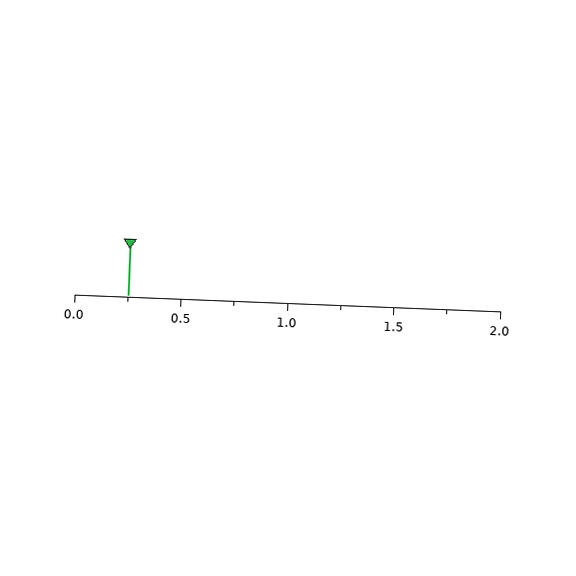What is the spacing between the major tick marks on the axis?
The major ticks are spaced 0.5 apart.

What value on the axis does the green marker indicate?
The marker indicates approximately 0.25.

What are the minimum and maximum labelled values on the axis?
The axis runs from 0.0 to 2.0.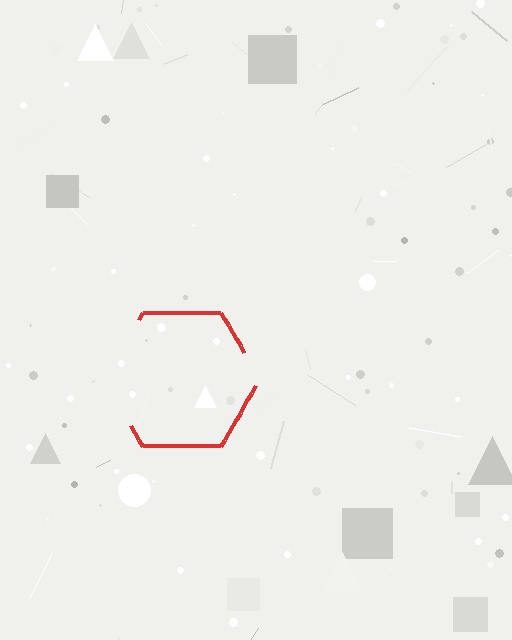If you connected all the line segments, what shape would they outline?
They would outline a hexagon.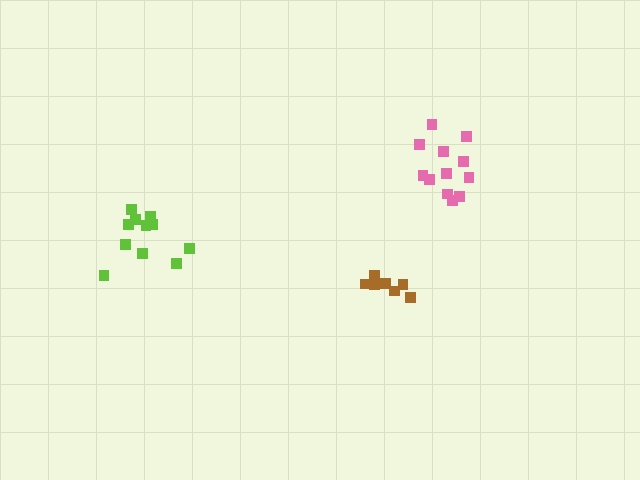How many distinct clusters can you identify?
There are 3 distinct clusters.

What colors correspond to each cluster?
The clusters are colored: brown, pink, lime.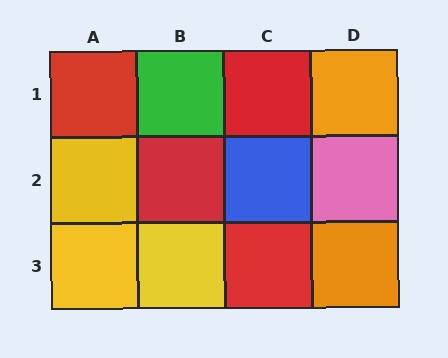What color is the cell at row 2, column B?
Red.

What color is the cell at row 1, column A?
Red.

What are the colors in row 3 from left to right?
Yellow, yellow, red, orange.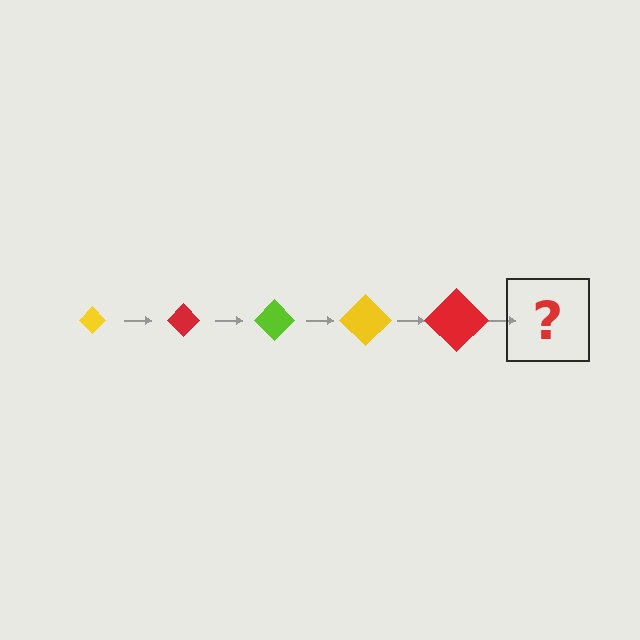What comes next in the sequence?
The next element should be a lime diamond, larger than the previous one.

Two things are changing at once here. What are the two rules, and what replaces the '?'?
The two rules are that the diamond grows larger each step and the color cycles through yellow, red, and lime. The '?' should be a lime diamond, larger than the previous one.